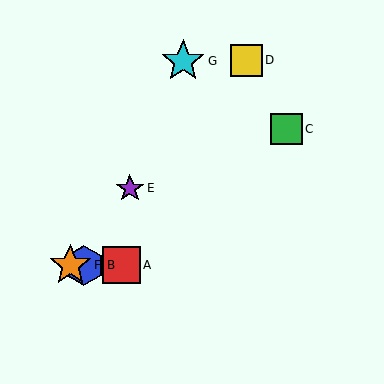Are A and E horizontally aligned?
No, A is at y≈265 and E is at y≈188.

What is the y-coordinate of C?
Object C is at y≈129.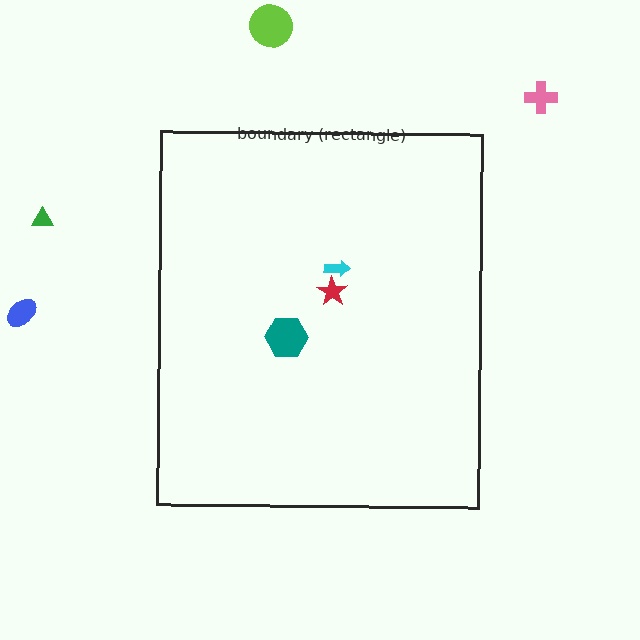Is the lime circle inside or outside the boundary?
Outside.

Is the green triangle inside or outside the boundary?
Outside.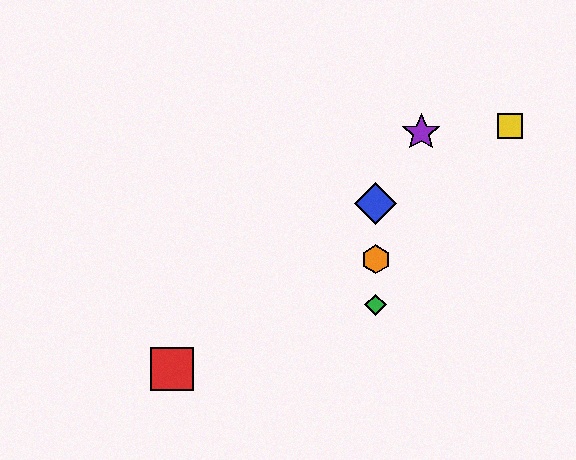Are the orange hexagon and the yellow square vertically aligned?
No, the orange hexagon is at x≈376 and the yellow square is at x≈510.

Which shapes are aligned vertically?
The blue diamond, the green diamond, the orange hexagon are aligned vertically.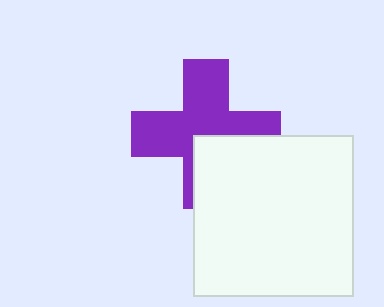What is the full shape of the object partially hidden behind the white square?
The partially hidden object is a purple cross.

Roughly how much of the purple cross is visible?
Most of it is visible (roughly 67%).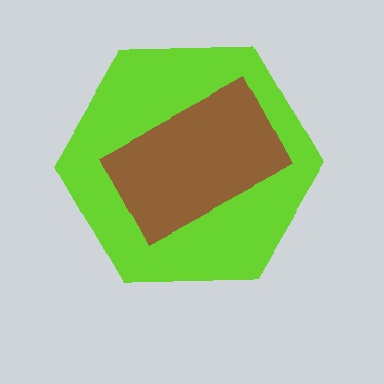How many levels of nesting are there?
2.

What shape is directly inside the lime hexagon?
The brown rectangle.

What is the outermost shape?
The lime hexagon.